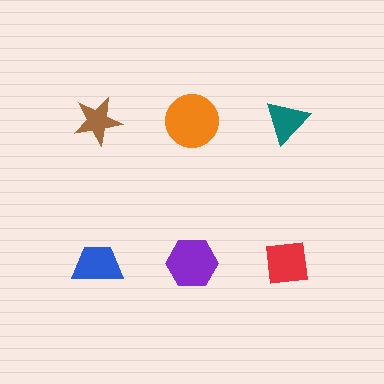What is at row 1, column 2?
An orange circle.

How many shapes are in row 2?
3 shapes.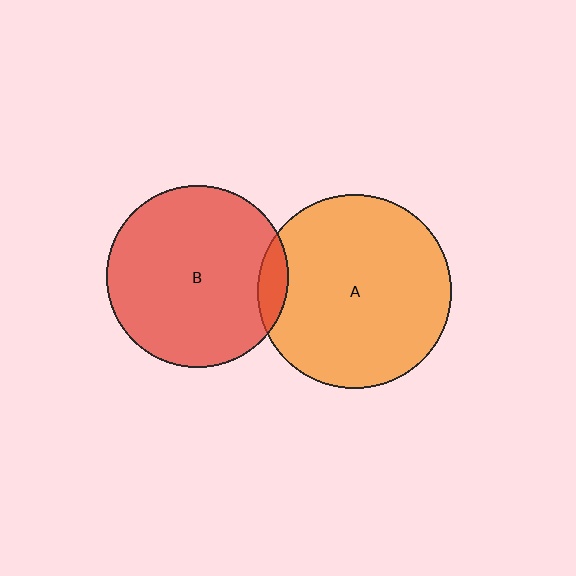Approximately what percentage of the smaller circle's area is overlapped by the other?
Approximately 10%.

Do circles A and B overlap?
Yes.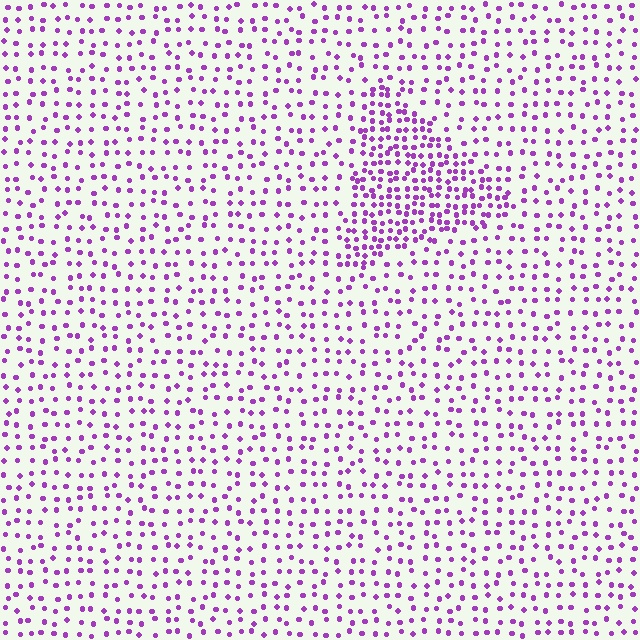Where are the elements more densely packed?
The elements are more densely packed inside the triangle boundary.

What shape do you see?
I see a triangle.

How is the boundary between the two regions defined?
The boundary is defined by a change in element density (approximately 2.2x ratio). All elements are the same color, size, and shape.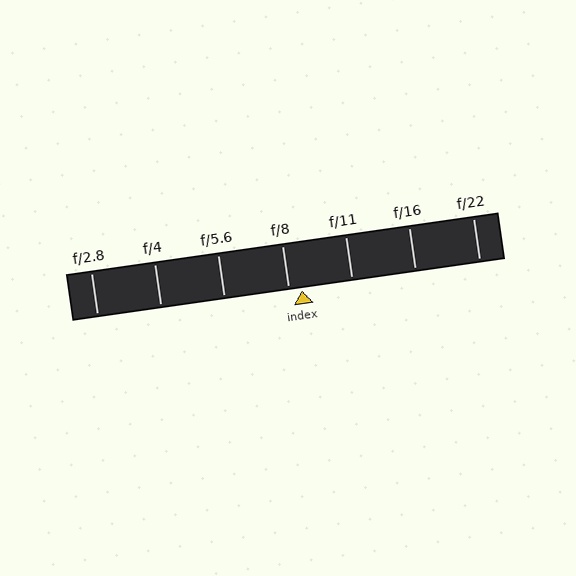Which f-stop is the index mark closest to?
The index mark is closest to f/8.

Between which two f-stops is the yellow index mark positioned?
The index mark is between f/8 and f/11.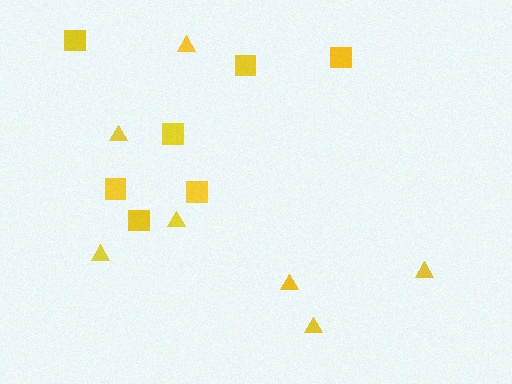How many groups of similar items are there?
There are 2 groups: one group of squares (7) and one group of triangles (7).